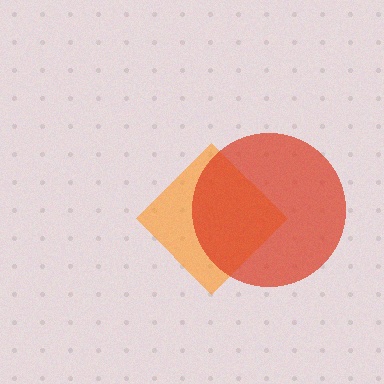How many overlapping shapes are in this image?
There are 2 overlapping shapes in the image.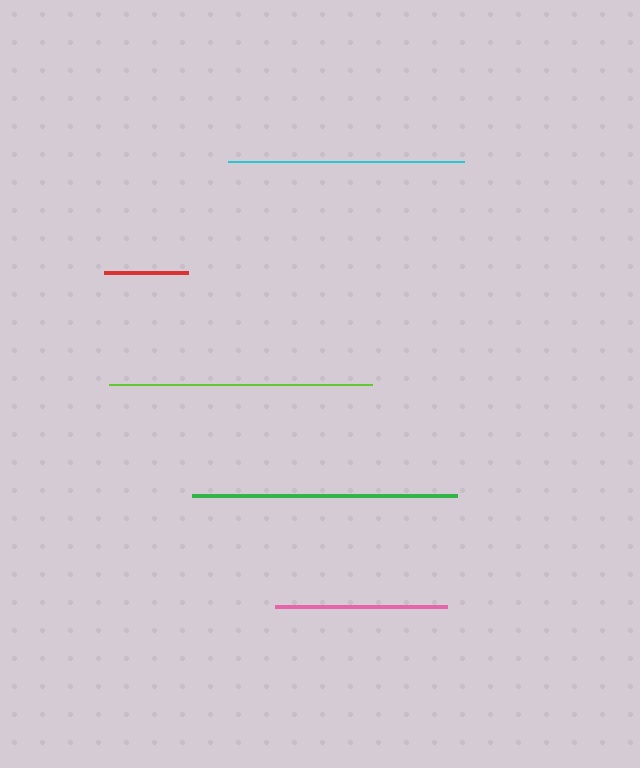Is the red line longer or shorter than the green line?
The green line is longer than the red line.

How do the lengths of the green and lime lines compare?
The green and lime lines are approximately the same length.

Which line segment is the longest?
The green line is the longest at approximately 265 pixels.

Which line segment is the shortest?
The red line is the shortest at approximately 84 pixels.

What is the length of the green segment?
The green segment is approximately 265 pixels long.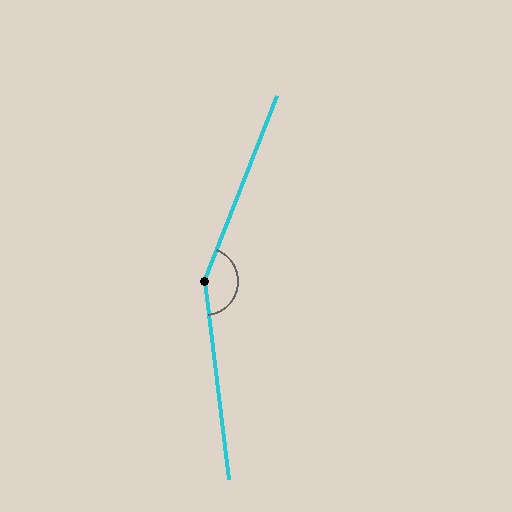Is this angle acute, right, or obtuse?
It is obtuse.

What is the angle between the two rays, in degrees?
Approximately 152 degrees.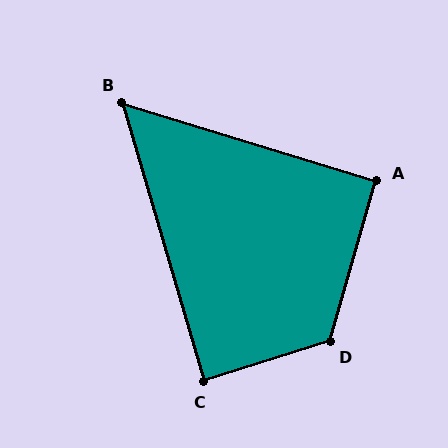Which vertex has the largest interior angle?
D, at approximately 123 degrees.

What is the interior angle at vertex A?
Approximately 91 degrees (approximately right).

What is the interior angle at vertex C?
Approximately 89 degrees (approximately right).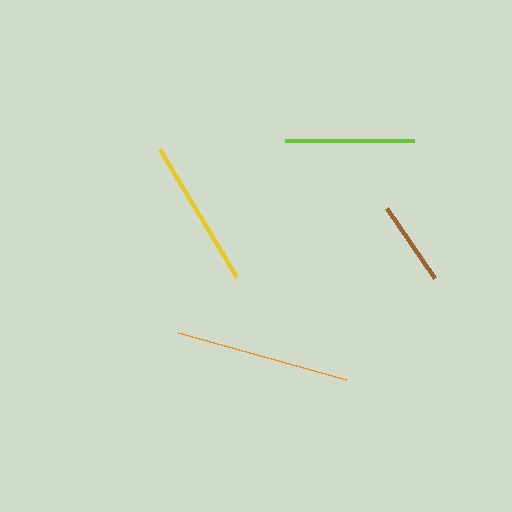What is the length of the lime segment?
The lime segment is approximately 129 pixels long.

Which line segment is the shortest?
The brown line is the shortest at approximately 85 pixels.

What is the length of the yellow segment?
The yellow segment is approximately 150 pixels long.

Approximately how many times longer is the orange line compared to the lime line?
The orange line is approximately 1.3 times the length of the lime line.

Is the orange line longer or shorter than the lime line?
The orange line is longer than the lime line.